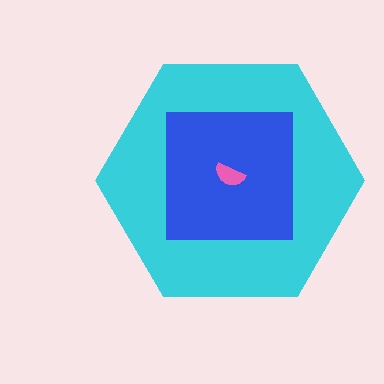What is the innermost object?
The pink semicircle.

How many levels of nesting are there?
3.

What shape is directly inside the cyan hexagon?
The blue square.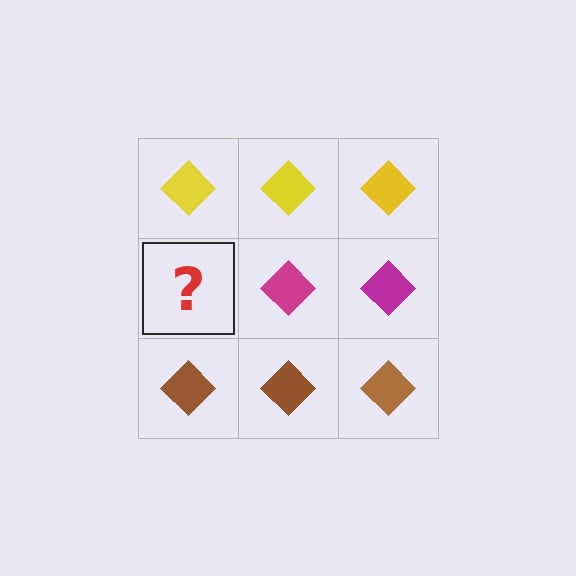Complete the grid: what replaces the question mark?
The question mark should be replaced with a magenta diamond.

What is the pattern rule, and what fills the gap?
The rule is that each row has a consistent color. The gap should be filled with a magenta diamond.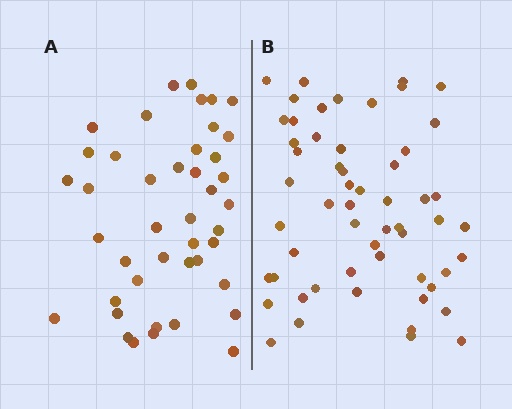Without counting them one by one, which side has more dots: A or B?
Region B (the right region) has more dots.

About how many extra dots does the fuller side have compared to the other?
Region B has approximately 15 more dots than region A.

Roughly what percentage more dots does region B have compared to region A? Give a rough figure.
About 30% more.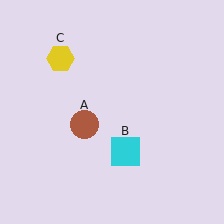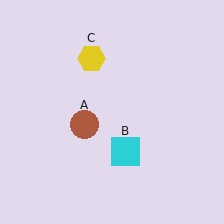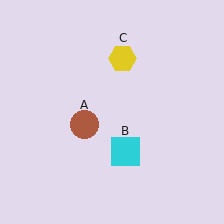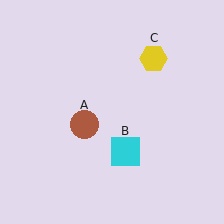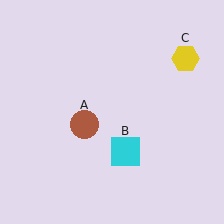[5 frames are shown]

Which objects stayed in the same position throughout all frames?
Brown circle (object A) and cyan square (object B) remained stationary.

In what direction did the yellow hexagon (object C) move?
The yellow hexagon (object C) moved right.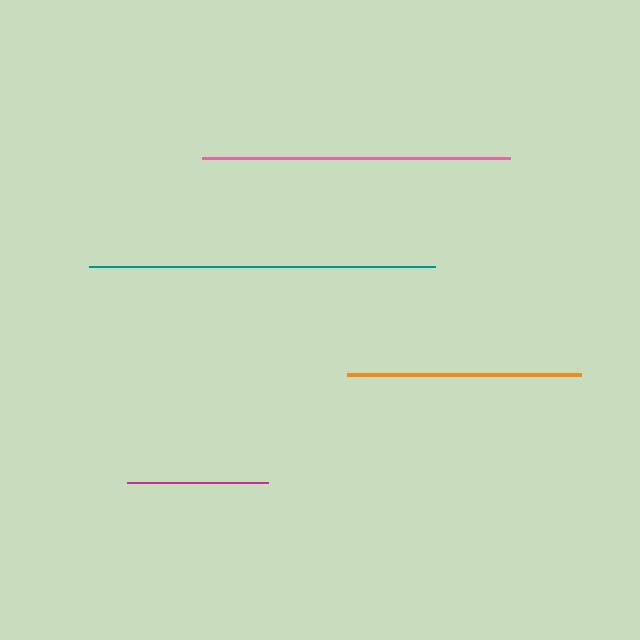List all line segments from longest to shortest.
From longest to shortest: teal, pink, orange, magenta.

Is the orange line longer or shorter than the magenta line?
The orange line is longer than the magenta line.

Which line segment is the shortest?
The magenta line is the shortest at approximately 141 pixels.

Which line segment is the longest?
The teal line is the longest at approximately 346 pixels.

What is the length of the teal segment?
The teal segment is approximately 346 pixels long.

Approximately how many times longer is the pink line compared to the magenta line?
The pink line is approximately 2.2 times the length of the magenta line.